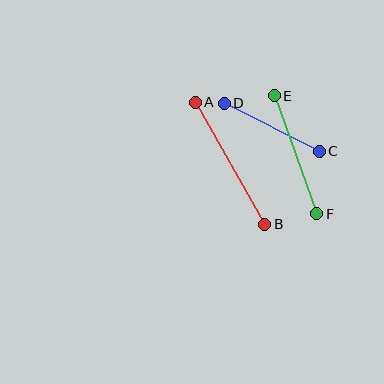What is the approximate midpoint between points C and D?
The midpoint is at approximately (272, 127) pixels.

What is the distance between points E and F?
The distance is approximately 125 pixels.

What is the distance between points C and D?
The distance is approximately 106 pixels.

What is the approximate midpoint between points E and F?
The midpoint is at approximately (295, 155) pixels.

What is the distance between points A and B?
The distance is approximately 140 pixels.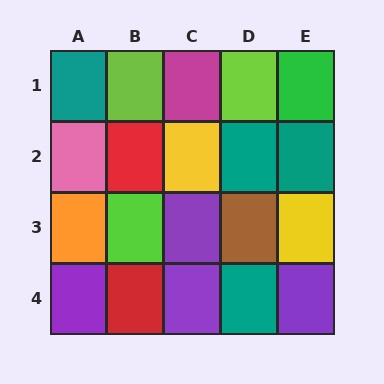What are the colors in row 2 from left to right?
Pink, red, yellow, teal, teal.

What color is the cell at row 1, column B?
Lime.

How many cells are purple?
4 cells are purple.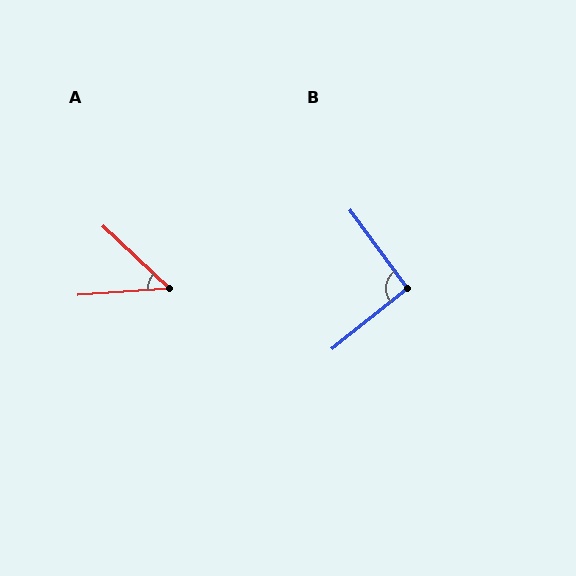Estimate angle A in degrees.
Approximately 47 degrees.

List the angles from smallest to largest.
A (47°), B (92°).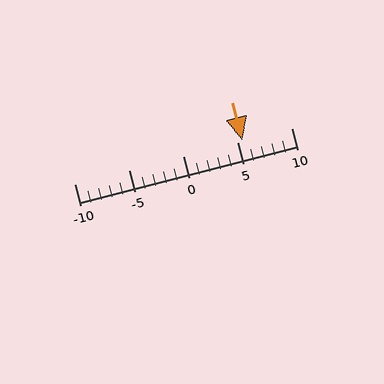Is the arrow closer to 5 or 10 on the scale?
The arrow is closer to 5.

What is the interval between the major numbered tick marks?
The major tick marks are spaced 5 units apart.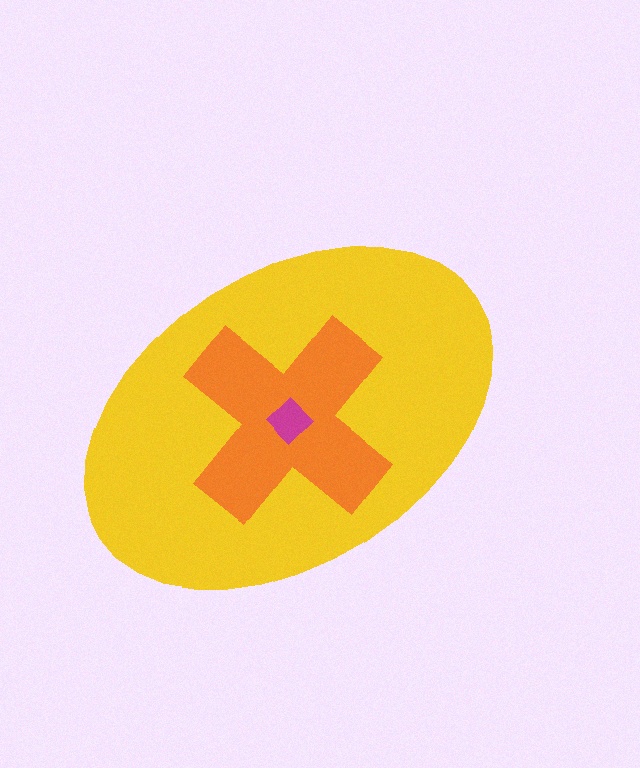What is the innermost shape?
The magenta diamond.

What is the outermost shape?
The yellow ellipse.